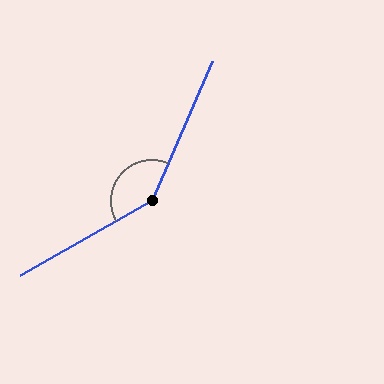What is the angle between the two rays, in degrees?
Approximately 143 degrees.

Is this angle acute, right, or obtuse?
It is obtuse.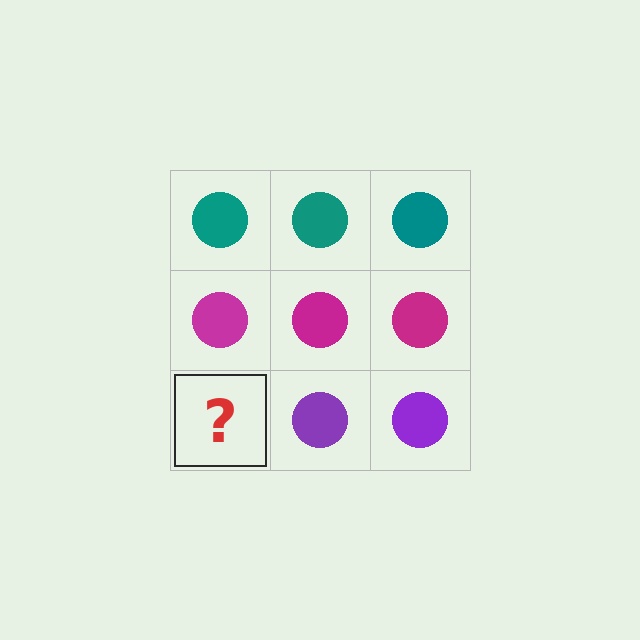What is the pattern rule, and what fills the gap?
The rule is that each row has a consistent color. The gap should be filled with a purple circle.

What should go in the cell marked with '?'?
The missing cell should contain a purple circle.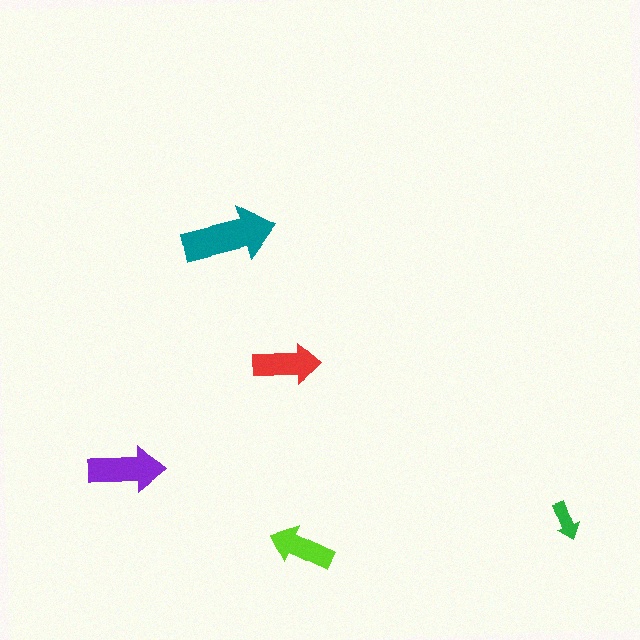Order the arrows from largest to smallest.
the teal one, the purple one, the red one, the lime one, the green one.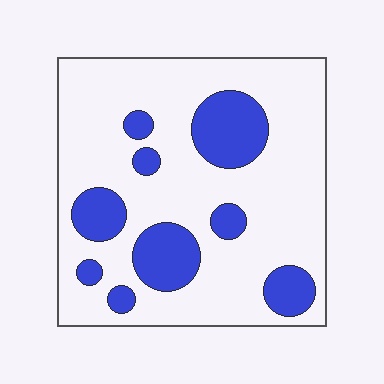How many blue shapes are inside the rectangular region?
9.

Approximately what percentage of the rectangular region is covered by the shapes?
Approximately 25%.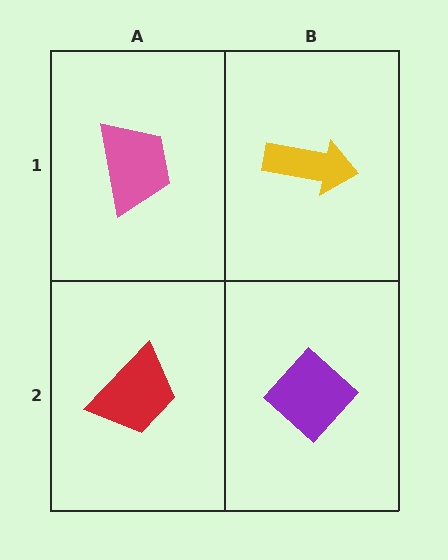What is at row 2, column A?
A red trapezoid.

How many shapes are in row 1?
2 shapes.